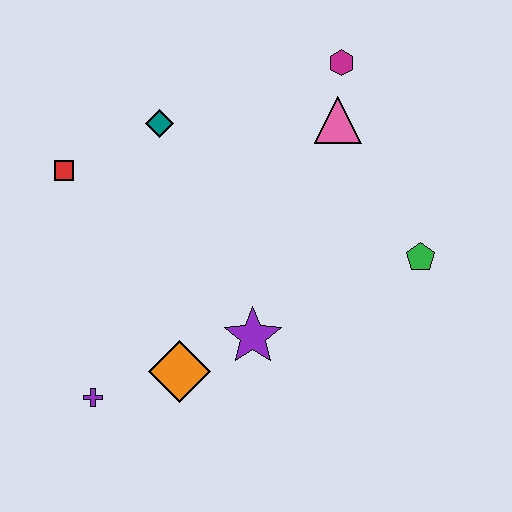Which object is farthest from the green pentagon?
The red square is farthest from the green pentagon.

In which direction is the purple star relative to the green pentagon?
The purple star is to the left of the green pentagon.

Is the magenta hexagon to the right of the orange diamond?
Yes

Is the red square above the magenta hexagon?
No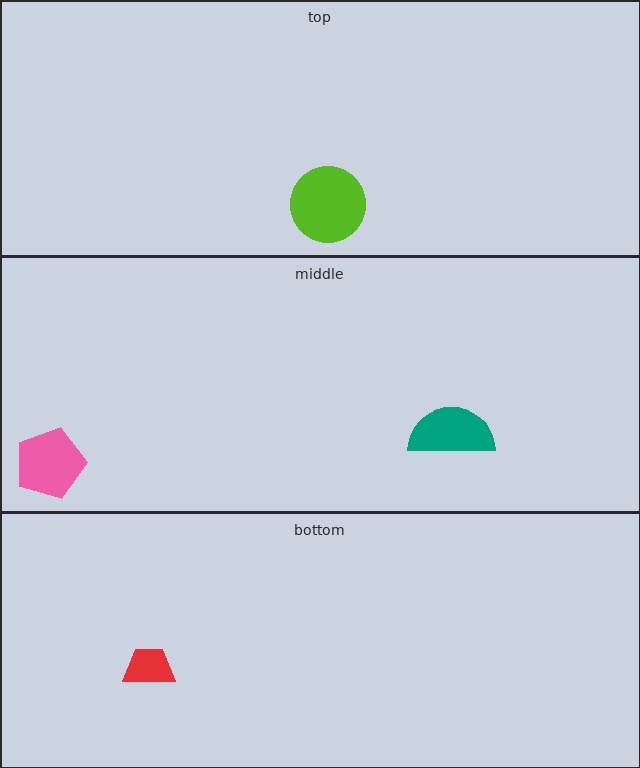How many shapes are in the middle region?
2.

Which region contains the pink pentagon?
The middle region.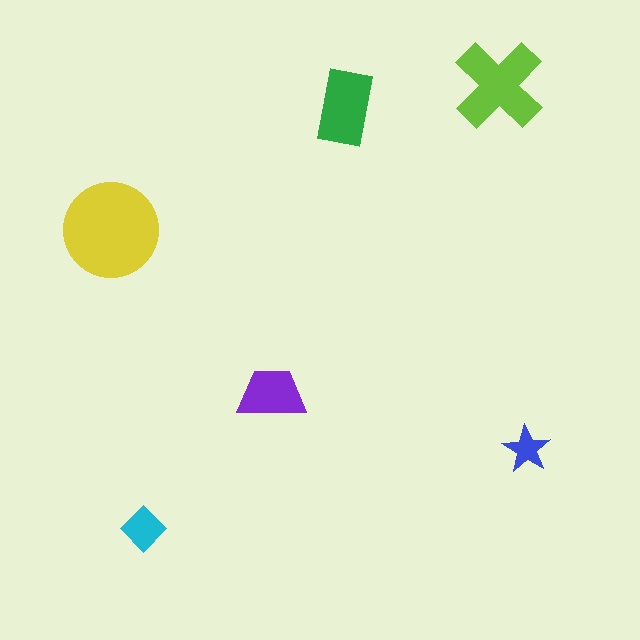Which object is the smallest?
The blue star.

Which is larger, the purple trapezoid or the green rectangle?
The green rectangle.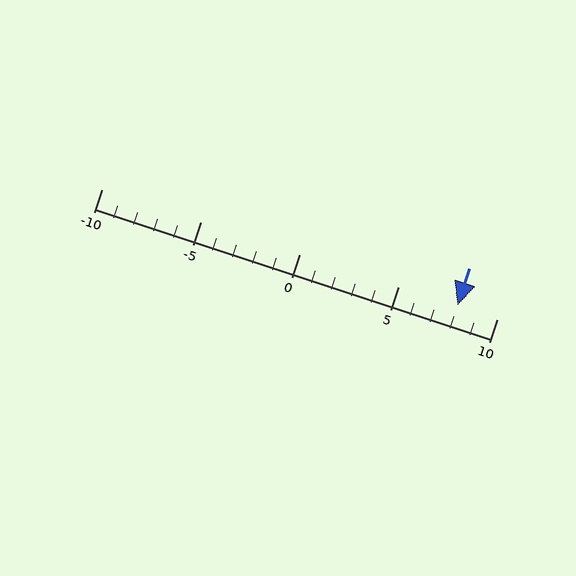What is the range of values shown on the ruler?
The ruler shows values from -10 to 10.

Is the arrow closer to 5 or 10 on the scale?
The arrow is closer to 10.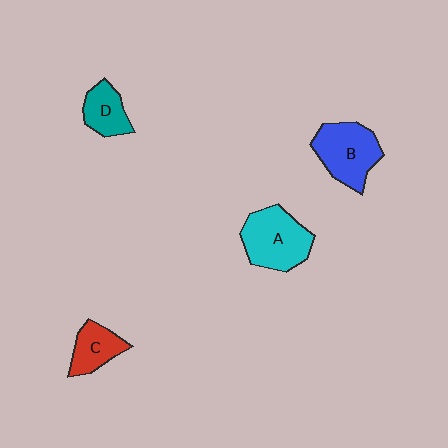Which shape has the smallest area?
Shape D (teal).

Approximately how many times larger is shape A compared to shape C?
Approximately 1.7 times.